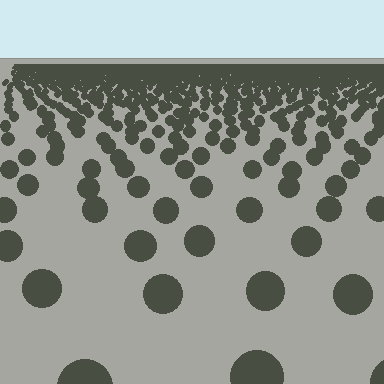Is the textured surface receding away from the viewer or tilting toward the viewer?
The surface is receding away from the viewer. Texture elements get smaller and denser toward the top.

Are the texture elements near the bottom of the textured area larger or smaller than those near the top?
Larger. Near the bottom, elements are closer to the viewer and appear at a bigger on-screen size.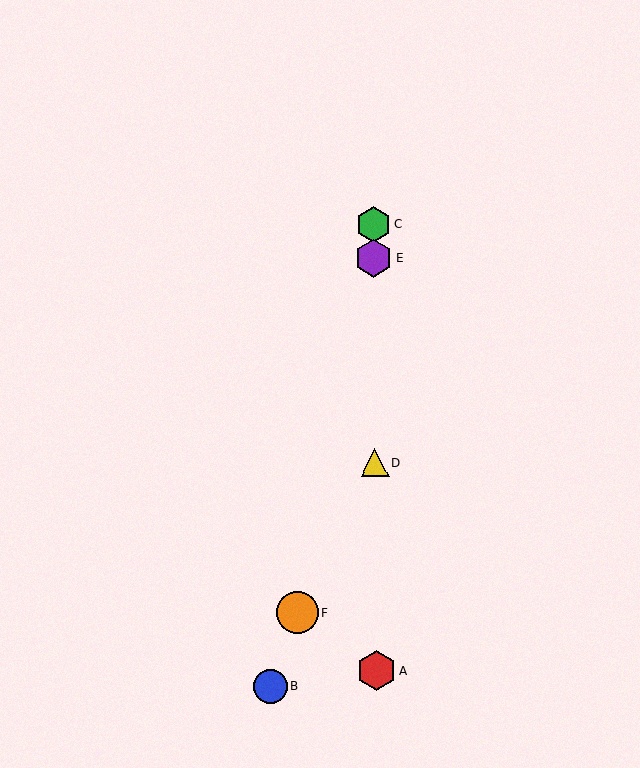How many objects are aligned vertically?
4 objects (A, C, D, E) are aligned vertically.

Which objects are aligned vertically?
Objects A, C, D, E are aligned vertically.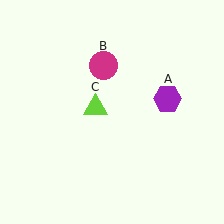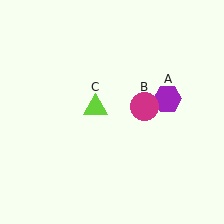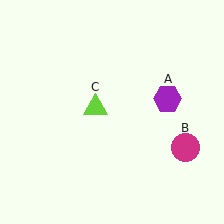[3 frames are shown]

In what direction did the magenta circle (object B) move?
The magenta circle (object B) moved down and to the right.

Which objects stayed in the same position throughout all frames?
Purple hexagon (object A) and lime triangle (object C) remained stationary.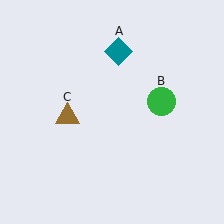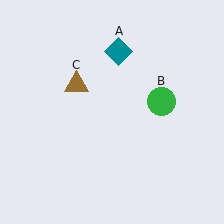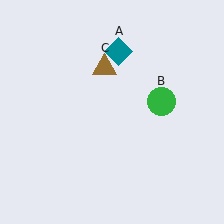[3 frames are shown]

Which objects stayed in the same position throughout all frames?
Teal diamond (object A) and green circle (object B) remained stationary.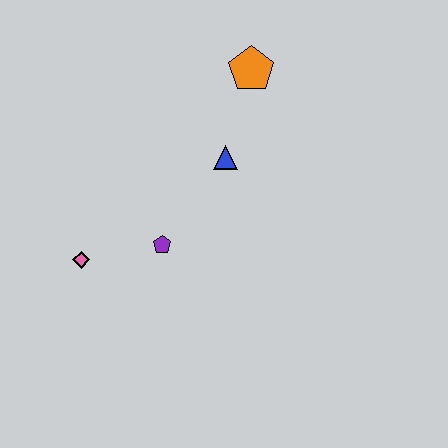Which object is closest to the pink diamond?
The purple pentagon is closest to the pink diamond.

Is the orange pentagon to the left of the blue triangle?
No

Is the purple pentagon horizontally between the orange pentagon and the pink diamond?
Yes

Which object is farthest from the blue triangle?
The pink diamond is farthest from the blue triangle.